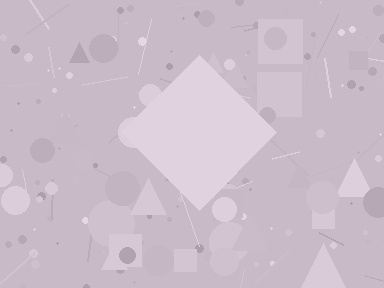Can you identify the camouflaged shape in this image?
The camouflaged shape is a diamond.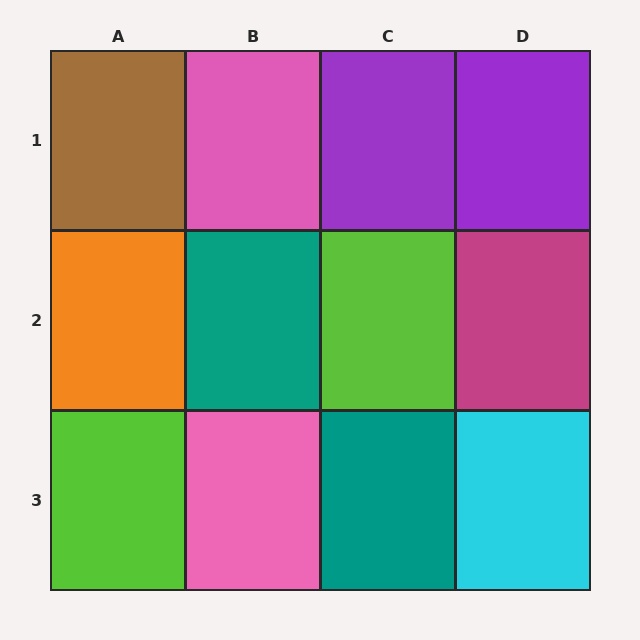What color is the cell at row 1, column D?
Purple.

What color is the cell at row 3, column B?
Pink.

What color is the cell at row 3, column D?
Cyan.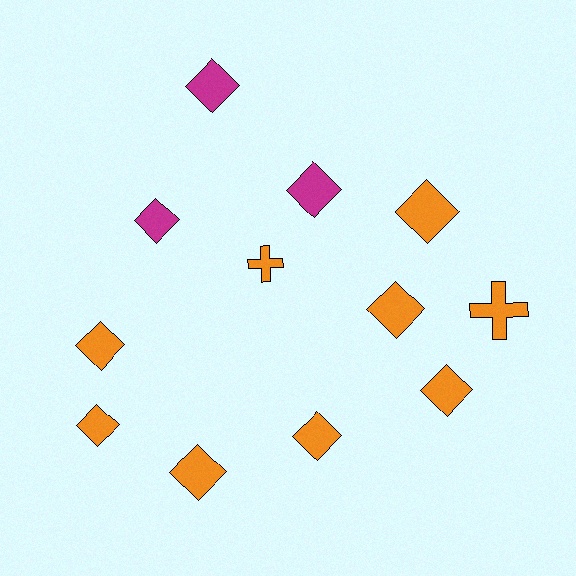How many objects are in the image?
There are 12 objects.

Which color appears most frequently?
Orange, with 9 objects.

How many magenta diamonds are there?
There are 3 magenta diamonds.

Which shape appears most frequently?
Diamond, with 10 objects.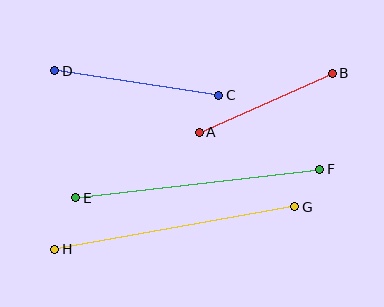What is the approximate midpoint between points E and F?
The midpoint is at approximately (198, 184) pixels.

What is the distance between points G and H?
The distance is approximately 243 pixels.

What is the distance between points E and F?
The distance is approximately 246 pixels.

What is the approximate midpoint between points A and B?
The midpoint is at approximately (266, 103) pixels.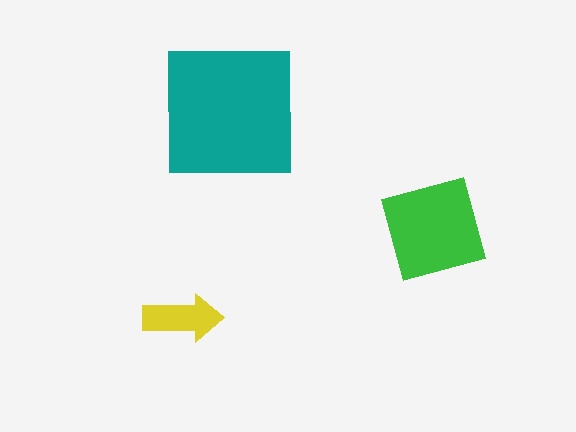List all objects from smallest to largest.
The yellow arrow, the green square, the teal square.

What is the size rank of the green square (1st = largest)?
2nd.